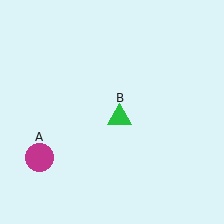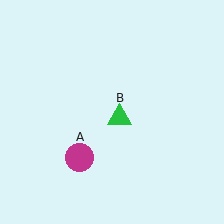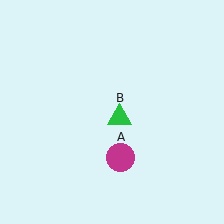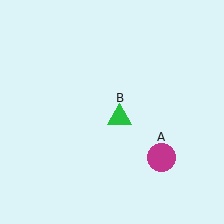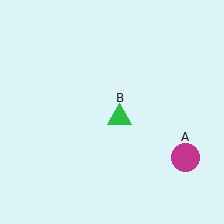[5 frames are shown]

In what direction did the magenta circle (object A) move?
The magenta circle (object A) moved right.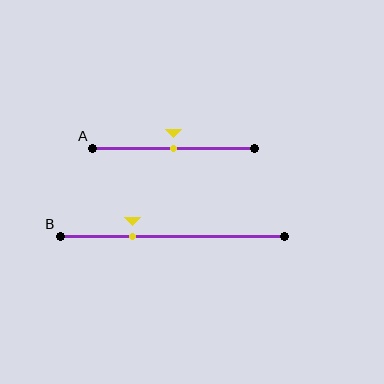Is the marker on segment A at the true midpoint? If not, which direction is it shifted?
Yes, the marker on segment A is at the true midpoint.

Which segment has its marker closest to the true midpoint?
Segment A has its marker closest to the true midpoint.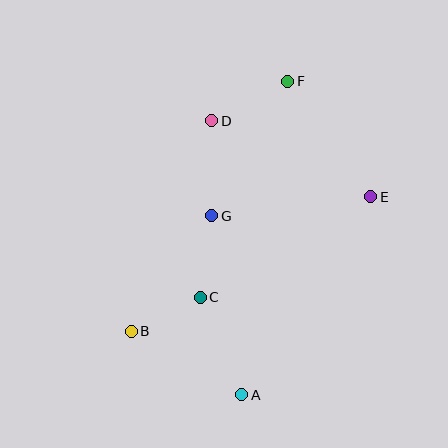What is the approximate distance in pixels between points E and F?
The distance between E and F is approximately 143 pixels.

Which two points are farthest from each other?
Points A and F are farthest from each other.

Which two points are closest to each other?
Points B and C are closest to each other.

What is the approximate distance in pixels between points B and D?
The distance between B and D is approximately 225 pixels.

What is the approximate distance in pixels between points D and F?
The distance between D and F is approximately 86 pixels.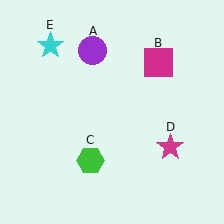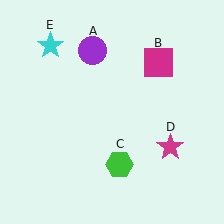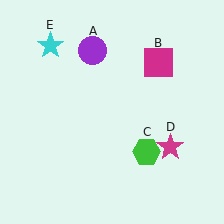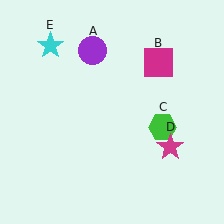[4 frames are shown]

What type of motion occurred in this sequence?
The green hexagon (object C) rotated counterclockwise around the center of the scene.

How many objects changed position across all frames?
1 object changed position: green hexagon (object C).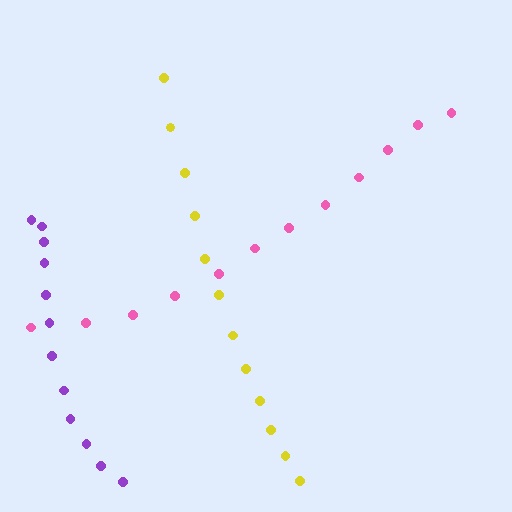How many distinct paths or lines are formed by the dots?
There are 3 distinct paths.